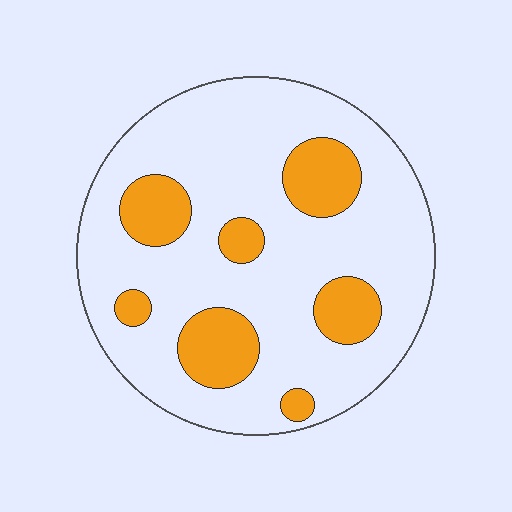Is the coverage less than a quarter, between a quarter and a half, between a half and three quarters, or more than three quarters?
Less than a quarter.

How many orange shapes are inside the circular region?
7.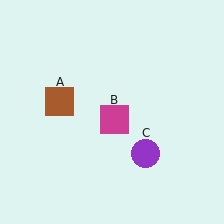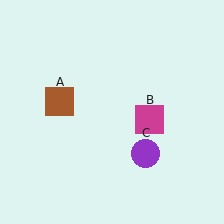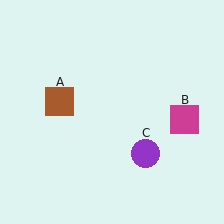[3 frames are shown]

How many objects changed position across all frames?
1 object changed position: magenta square (object B).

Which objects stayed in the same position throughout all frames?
Brown square (object A) and purple circle (object C) remained stationary.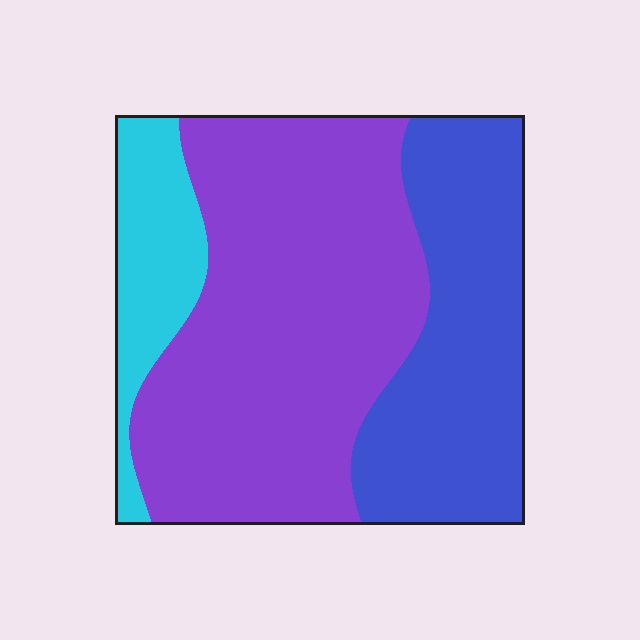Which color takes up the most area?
Purple, at roughly 55%.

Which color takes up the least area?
Cyan, at roughly 15%.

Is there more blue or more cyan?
Blue.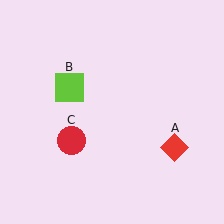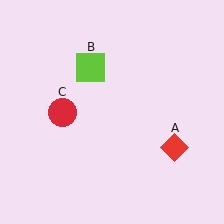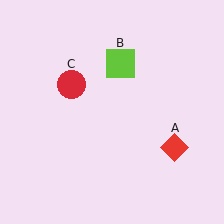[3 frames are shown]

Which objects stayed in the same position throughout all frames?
Red diamond (object A) remained stationary.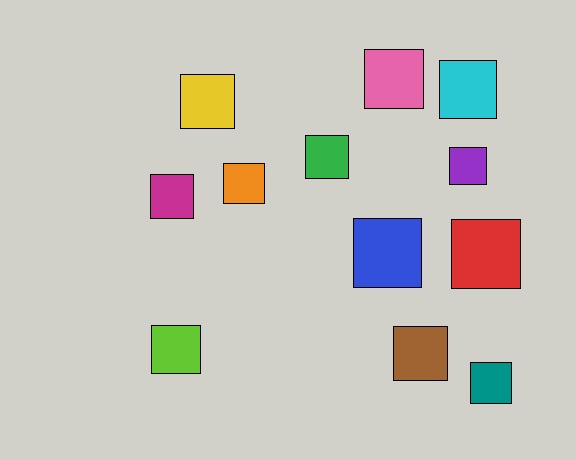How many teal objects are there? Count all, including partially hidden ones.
There is 1 teal object.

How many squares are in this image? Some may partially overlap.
There are 12 squares.